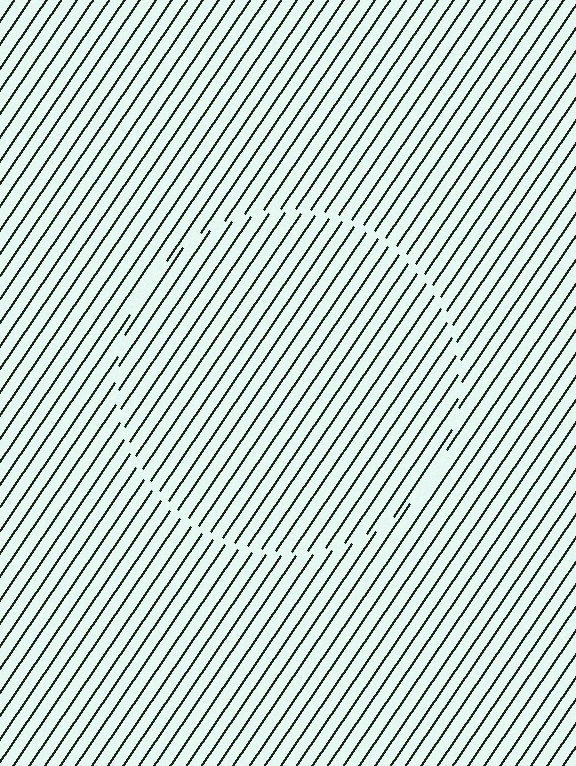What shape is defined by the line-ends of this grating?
An illusory circle. The interior of the shape contains the same grating, shifted by half a period — the contour is defined by the phase discontinuity where line-ends from the inner and outer gratings abut.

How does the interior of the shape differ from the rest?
The interior of the shape contains the same grating, shifted by half a period — the contour is defined by the phase discontinuity where line-ends from the inner and outer gratings abut.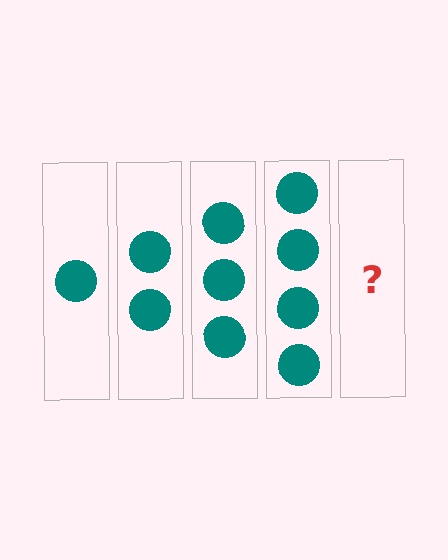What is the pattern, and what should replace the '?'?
The pattern is that each step adds one more circle. The '?' should be 5 circles.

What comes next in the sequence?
The next element should be 5 circles.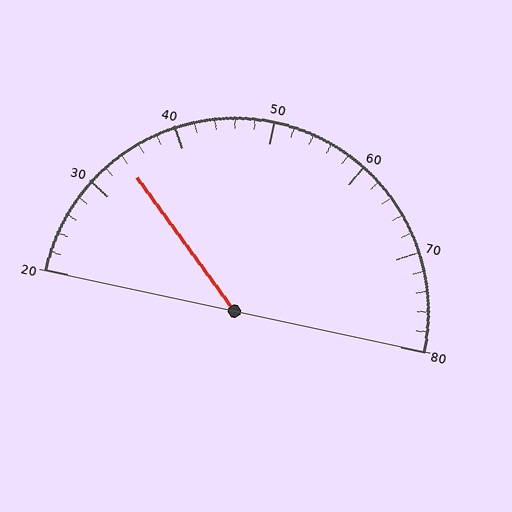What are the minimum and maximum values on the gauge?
The gauge ranges from 20 to 80.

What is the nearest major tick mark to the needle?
The nearest major tick mark is 30.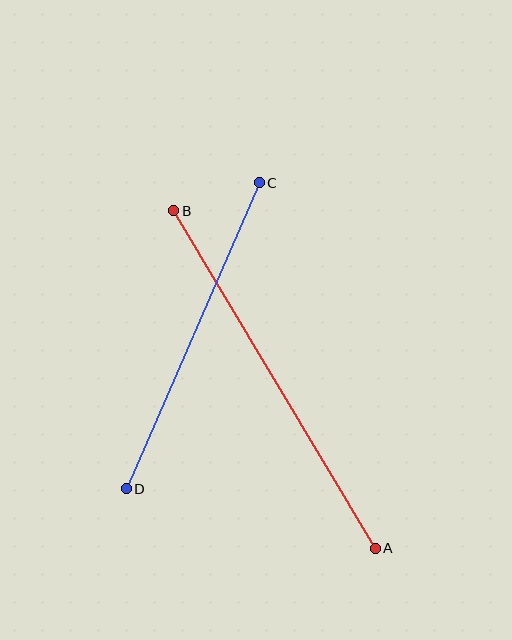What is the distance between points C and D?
The distance is approximately 334 pixels.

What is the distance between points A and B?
The distance is approximately 393 pixels.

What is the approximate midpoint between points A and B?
The midpoint is at approximately (275, 379) pixels.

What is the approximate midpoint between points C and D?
The midpoint is at approximately (193, 336) pixels.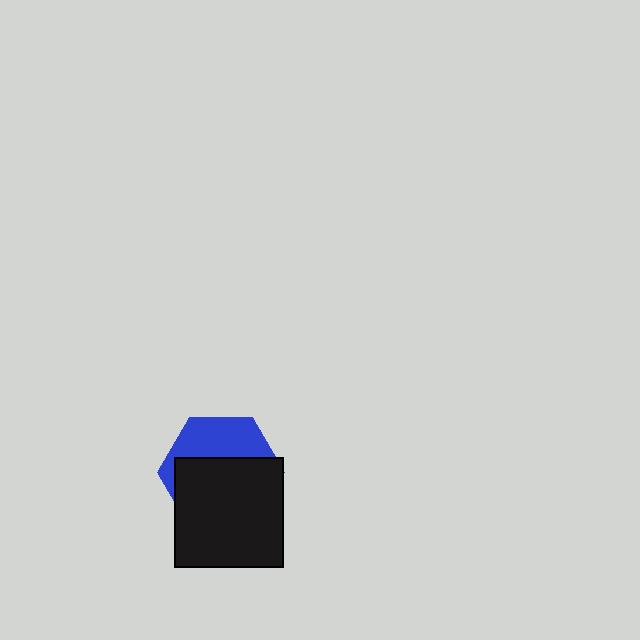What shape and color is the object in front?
The object in front is a black square.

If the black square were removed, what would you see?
You would see the complete blue hexagon.